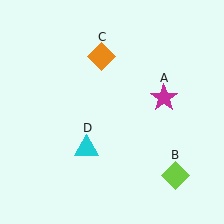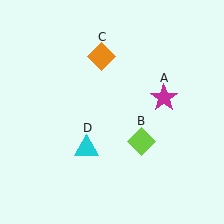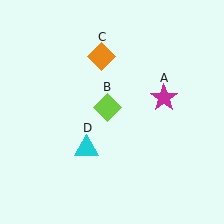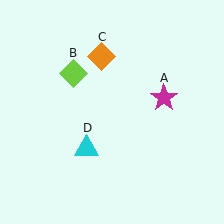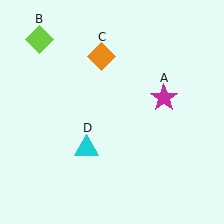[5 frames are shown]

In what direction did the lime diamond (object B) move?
The lime diamond (object B) moved up and to the left.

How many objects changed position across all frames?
1 object changed position: lime diamond (object B).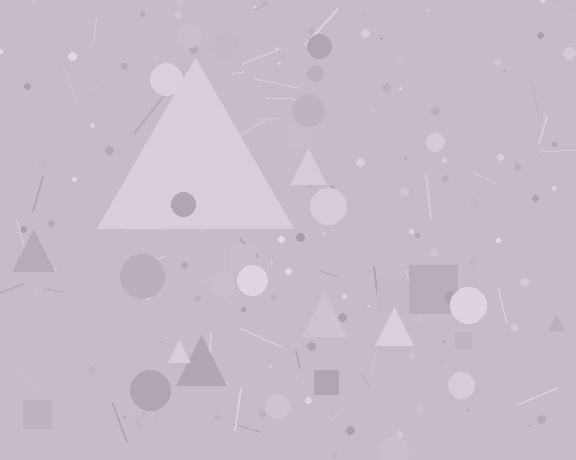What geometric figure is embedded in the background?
A triangle is embedded in the background.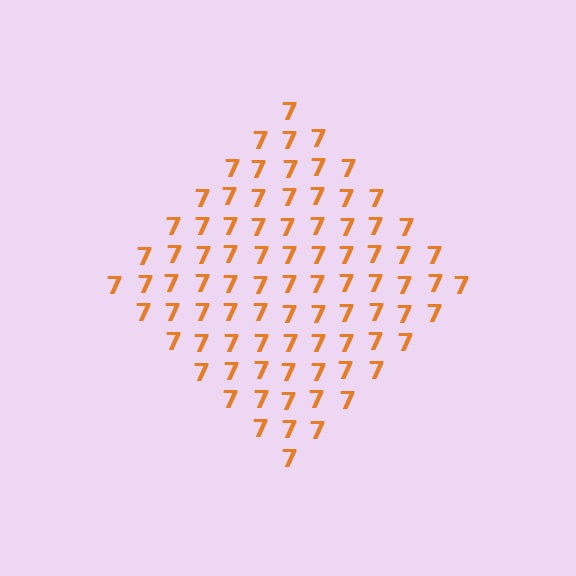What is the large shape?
The large shape is a diamond.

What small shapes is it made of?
It is made of small digit 7's.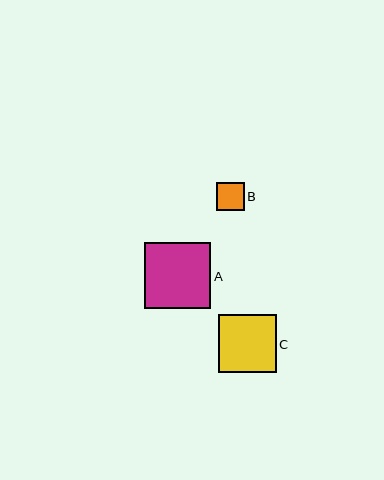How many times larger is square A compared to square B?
Square A is approximately 2.3 times the size of square B.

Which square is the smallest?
Square B is the smallest with a size of approximately 28 pixels.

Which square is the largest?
Square A is the largest with a size of approximately 66 pixels.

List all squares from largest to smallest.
From largest to smallest: A, C, B.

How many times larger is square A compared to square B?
Square A is approximately 2.3 times the size of square B.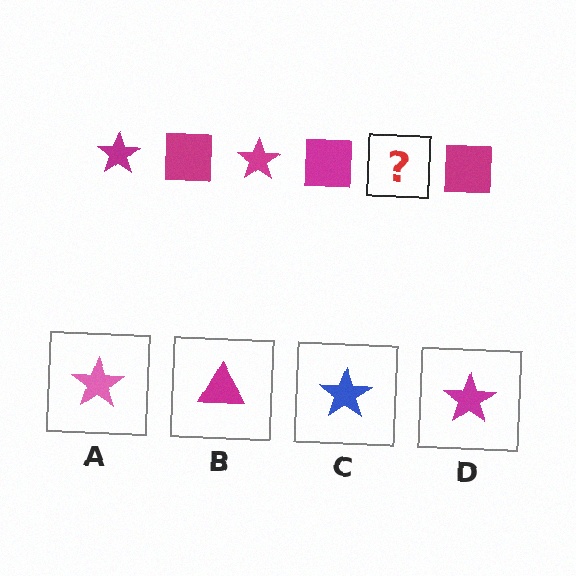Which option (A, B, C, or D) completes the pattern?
D.